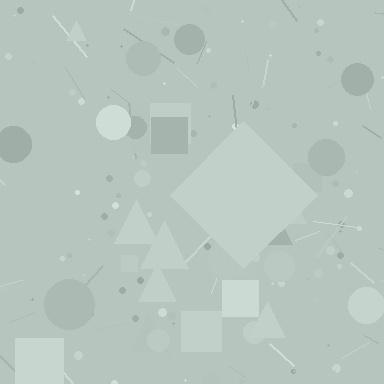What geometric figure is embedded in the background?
A diamond is embedded in the background.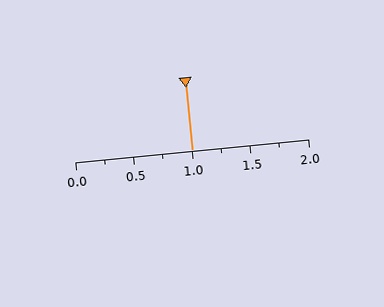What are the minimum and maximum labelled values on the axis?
The axis runs from 0.0 to 2.0.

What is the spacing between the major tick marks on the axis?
The major ticks are spaced 0.5 apart.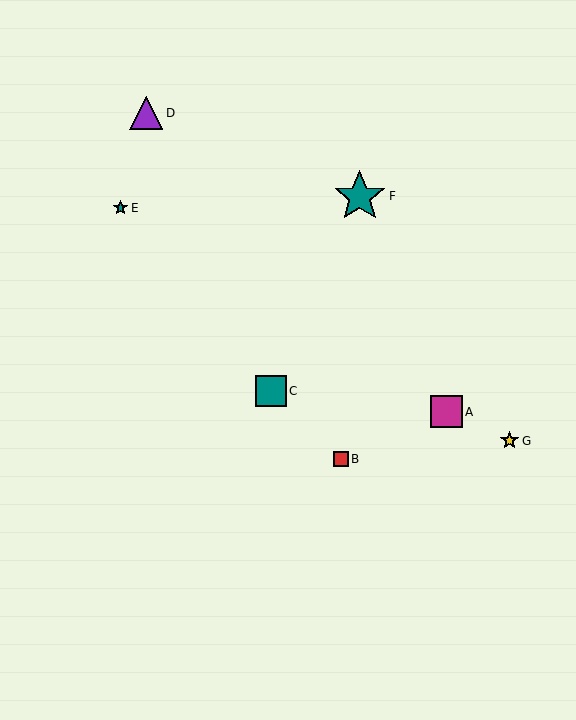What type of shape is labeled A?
Shape A is a magenta square.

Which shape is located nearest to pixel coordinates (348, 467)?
The red square (labeled B) at (341, 459) is nearest to that location.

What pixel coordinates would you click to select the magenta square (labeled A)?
Click at (446, 412) to select the magenta square A.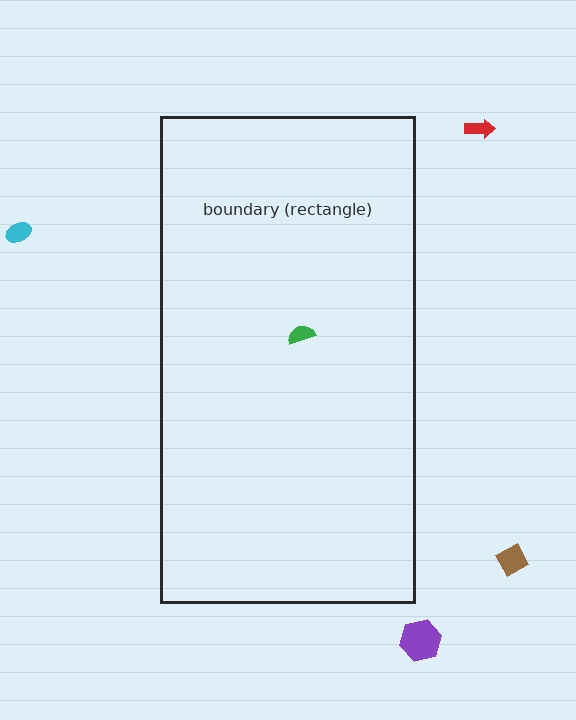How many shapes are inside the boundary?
1 inside, 4 outside.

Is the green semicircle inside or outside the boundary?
Inside.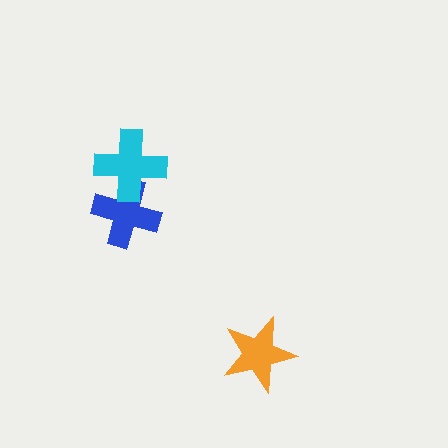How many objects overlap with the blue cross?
1 object overlaps with the blue cross.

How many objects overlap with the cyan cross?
1 object overlaps with the cyan cross.